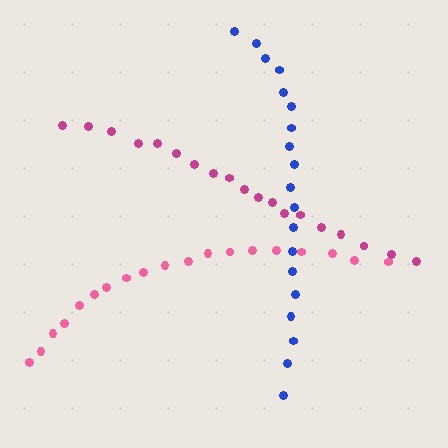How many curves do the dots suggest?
There are 3 distinct paths.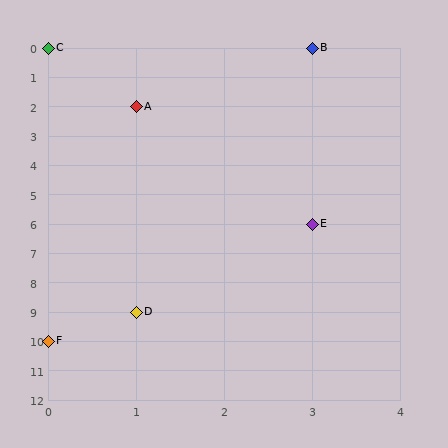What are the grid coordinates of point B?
Point B is at grid coordinates (3, 0).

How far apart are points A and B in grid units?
Points A and B are 2 columns and 2 rows apart (about 2.8 grid units diagonally).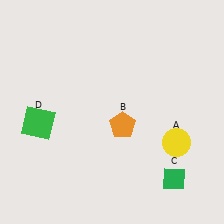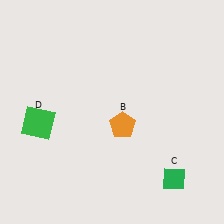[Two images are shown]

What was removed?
The yellow circle (A) was removed in Image 2.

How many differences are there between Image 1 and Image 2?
There is 1 difference between the two images.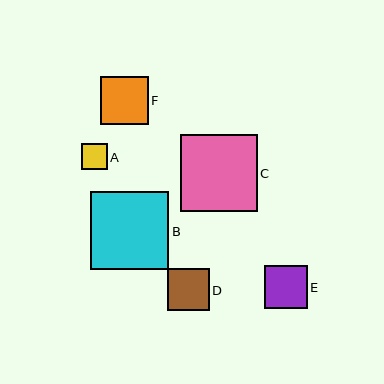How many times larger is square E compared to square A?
Square E is approximately 1.6 times the size of square A.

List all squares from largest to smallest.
From largest to smallest: B, C, F, E, D, A.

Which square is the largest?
Square B is the largest with a size of approximately 78 pixels.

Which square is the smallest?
Square A is the smallest with a size of approximately 26 pixels.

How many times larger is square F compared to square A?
Square F is approximately 1.8 times the size of square A.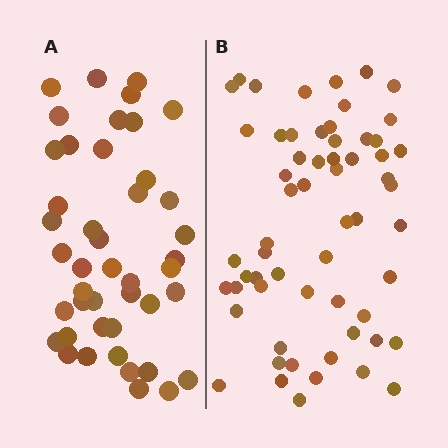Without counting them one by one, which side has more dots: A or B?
Region B (the right region) has more dots.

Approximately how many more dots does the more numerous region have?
Region B has approximately 15 more dots than region A.